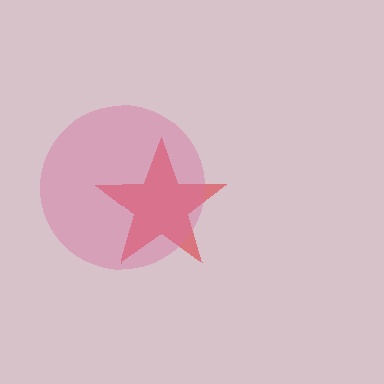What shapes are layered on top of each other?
The layered shapes are: a red star, a pink circle.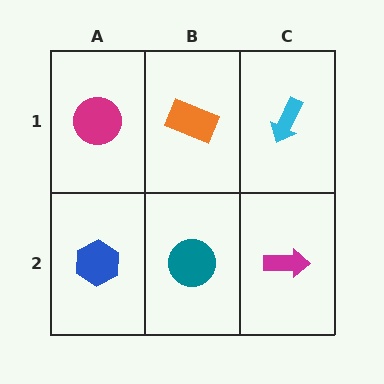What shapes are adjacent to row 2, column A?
A magenta circle (row 1, column A), a teal circle (row 2, column B).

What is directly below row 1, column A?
A blue hexagon.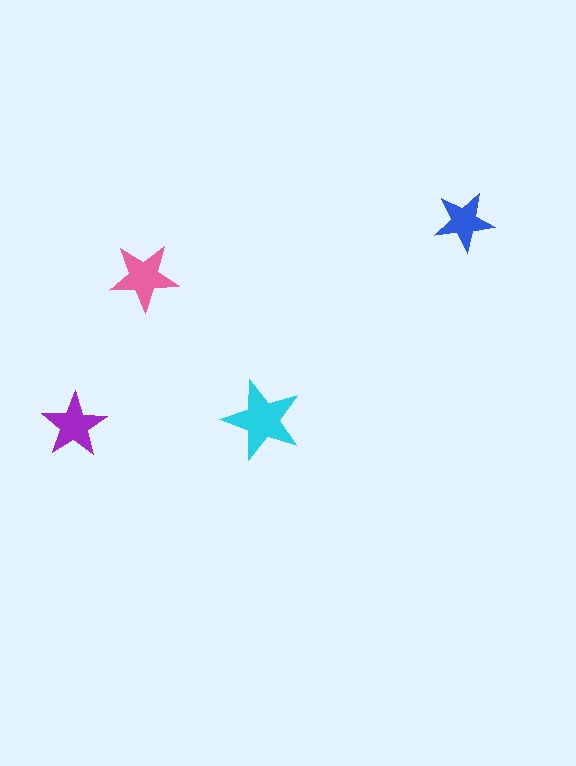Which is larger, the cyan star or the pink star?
The cyan one.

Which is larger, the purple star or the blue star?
The purple one.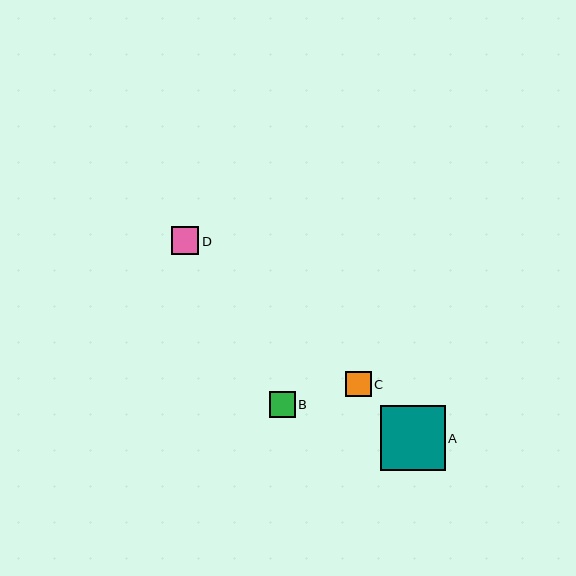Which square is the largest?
Square A is the largest with a size of approximately 65 pixels.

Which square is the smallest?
Square C is the smallest with a size of approximately 25 pixels.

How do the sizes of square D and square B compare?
Square D and square B are approximately the same size.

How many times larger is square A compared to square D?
Square A is approximately 2.3 times the size of square D.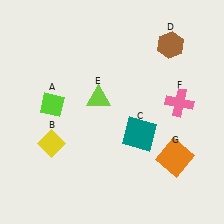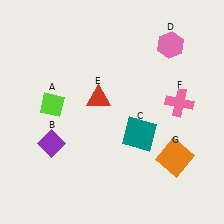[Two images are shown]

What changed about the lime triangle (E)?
In Image 1, E is lime. In Image 2, it changed to red.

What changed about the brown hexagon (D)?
In Image 1, D is brown. In Image 2, it changed to pink.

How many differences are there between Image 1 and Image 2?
There are 3 differences between the two images.